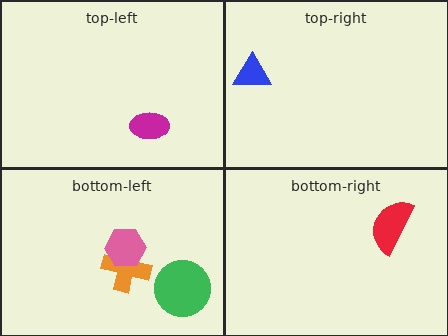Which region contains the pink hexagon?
The bottom-left region.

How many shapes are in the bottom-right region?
1.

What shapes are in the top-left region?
The magenta ellipse.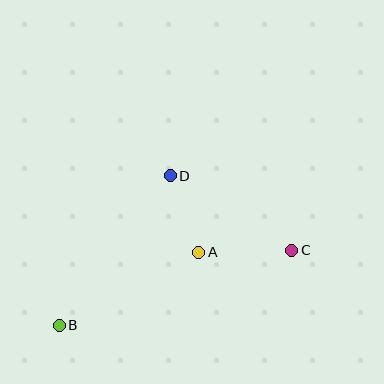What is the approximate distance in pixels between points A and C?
The distance between A and C is approximately 93 pixels.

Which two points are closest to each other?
Points A and D are closest to each other.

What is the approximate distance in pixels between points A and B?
The distance between A and B is approximately 157 pixels.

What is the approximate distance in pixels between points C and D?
The distance between C and D is approximately 142 pixels.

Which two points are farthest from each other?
Points B and C are farthest from each other.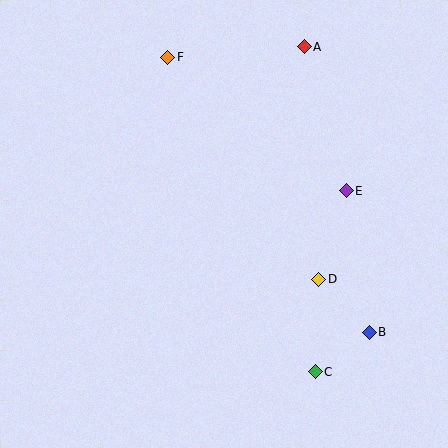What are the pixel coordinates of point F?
Point F is at (168, 57).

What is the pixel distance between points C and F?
The distance between C and F is 347 pixels.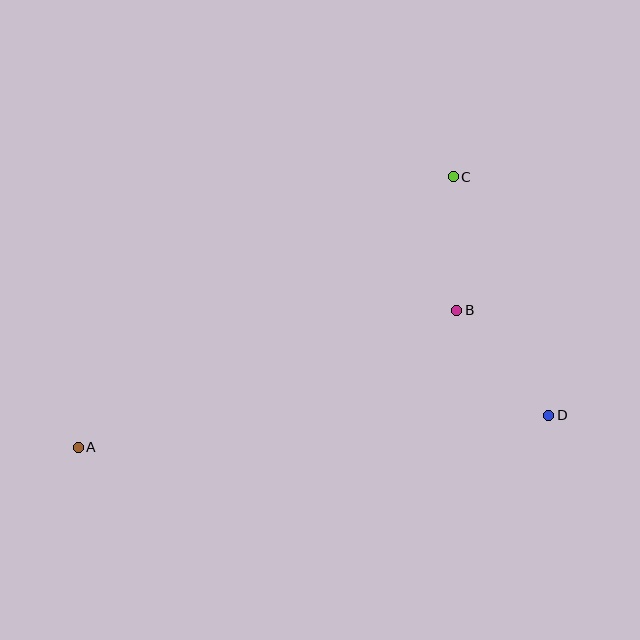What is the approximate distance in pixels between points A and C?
The distance between A and C is approximately 462 pixels.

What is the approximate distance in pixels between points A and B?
The distance between A and B is approximately 403 pixels.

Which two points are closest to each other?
Points B and C are closest to each other.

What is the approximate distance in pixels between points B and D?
The distance between B and D is approximately 139 pixels.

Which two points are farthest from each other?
Points A and D are farthest from each other.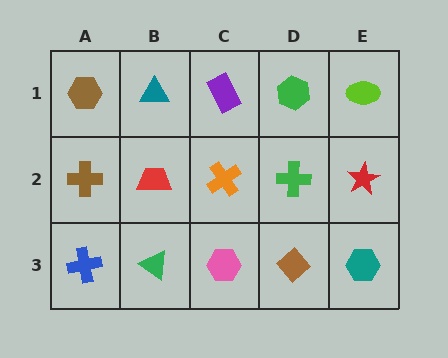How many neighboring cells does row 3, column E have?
2.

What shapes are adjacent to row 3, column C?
An orange cross (row 2, column C), a green triangle (row 3, column B), a brown diamond (row 3, column D).